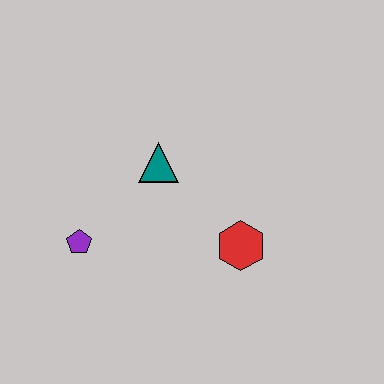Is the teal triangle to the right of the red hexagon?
No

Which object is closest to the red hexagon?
The teal triangle is closest to the red hexagon.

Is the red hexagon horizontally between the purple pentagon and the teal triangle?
No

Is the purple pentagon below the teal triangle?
Yes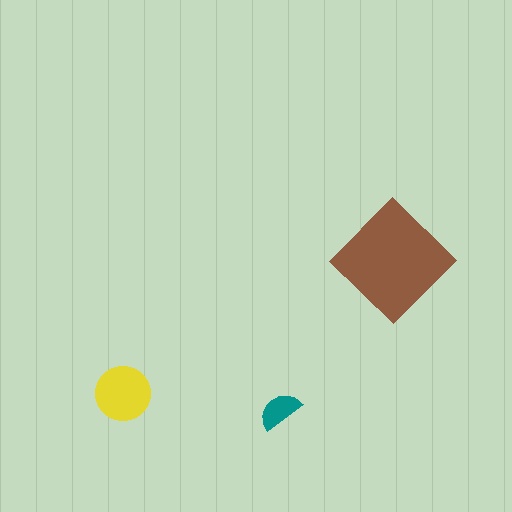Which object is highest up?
The brown diamond is topmost.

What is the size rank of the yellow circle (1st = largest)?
2nd.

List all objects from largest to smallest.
The brown diamond, the yellow circle, the teal semicircle.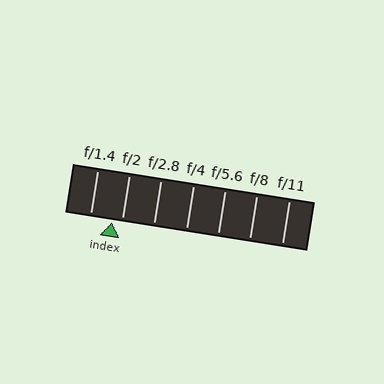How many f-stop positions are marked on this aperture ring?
There are 7 f-stop positions marked.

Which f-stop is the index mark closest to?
The index mark is closest to f/2.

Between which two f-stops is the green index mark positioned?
The index mark is between f/1.4 and f/2.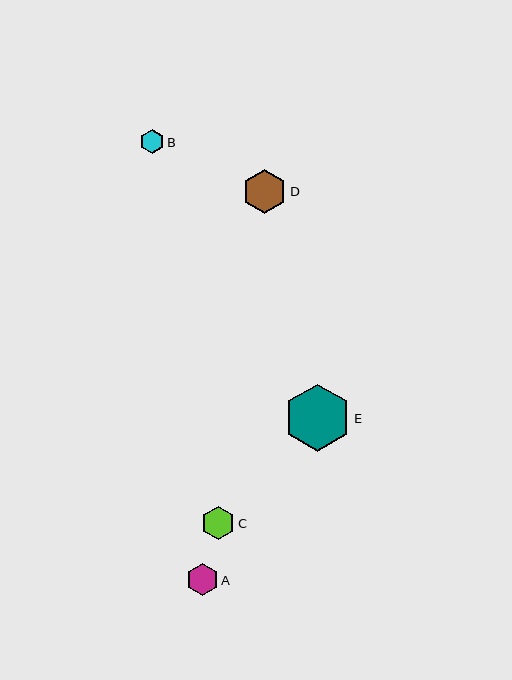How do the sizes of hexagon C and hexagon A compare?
Hexagon C and hexagon A are approximately the same size.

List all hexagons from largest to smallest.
From largest to smallest: E, D, C, A, B.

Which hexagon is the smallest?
Hexagon B is the smallest with a size of approximately 24 pixels.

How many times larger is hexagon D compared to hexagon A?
Hexagon D is approximately 1.4 times the size of hexagon A.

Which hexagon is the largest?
Hexagon E is the largest with a size of approximately 67 pixels.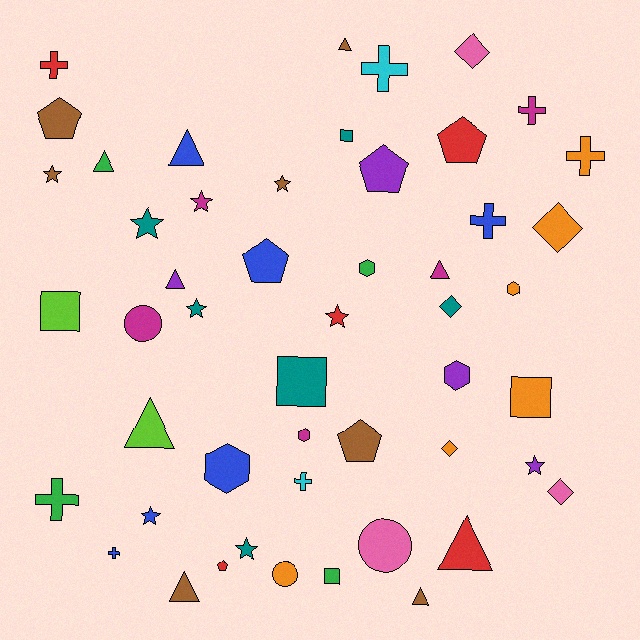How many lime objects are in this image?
There are 2 lime objects.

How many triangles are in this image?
There are 9 triangles.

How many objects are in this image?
There are 50 objects.